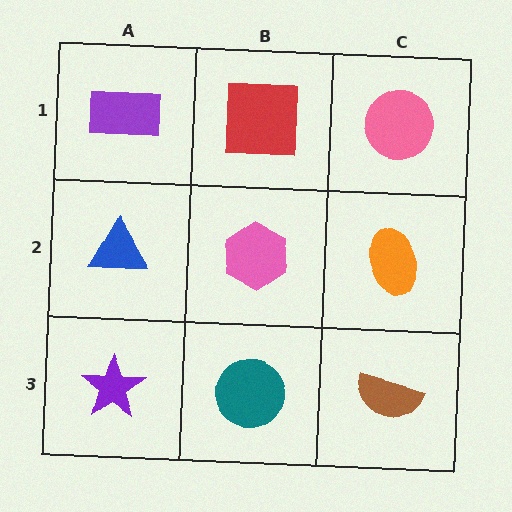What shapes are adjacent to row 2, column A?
A purple rectangle (row 1, column A), a purple star (row 3, column A), a pink hexagon (row 2, column B).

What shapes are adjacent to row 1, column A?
A blue triangle (row 2, column A), a red square (row 1, column B).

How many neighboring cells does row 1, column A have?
2.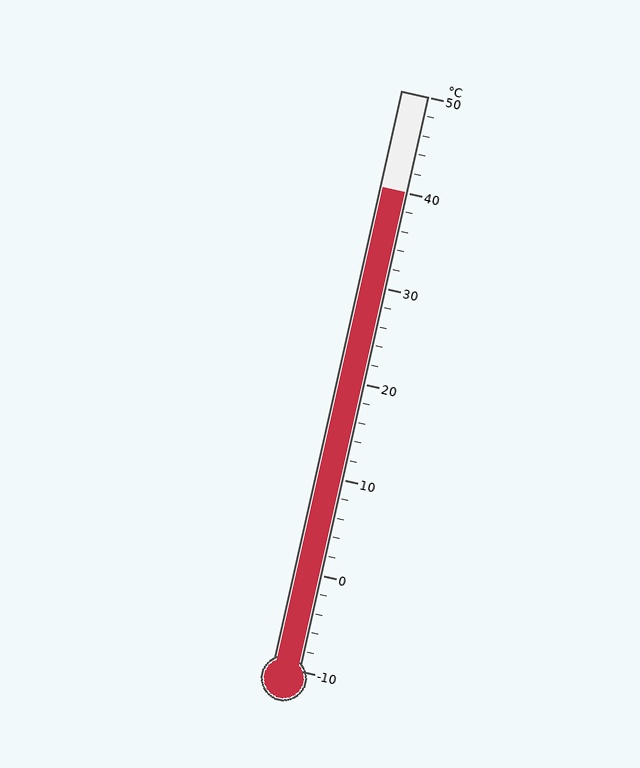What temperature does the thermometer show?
The thermometer shows approximately 40°C.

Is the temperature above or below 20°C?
The temperature is above 20°C.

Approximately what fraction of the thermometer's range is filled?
The thermometer is filled to approximately 85% of its range.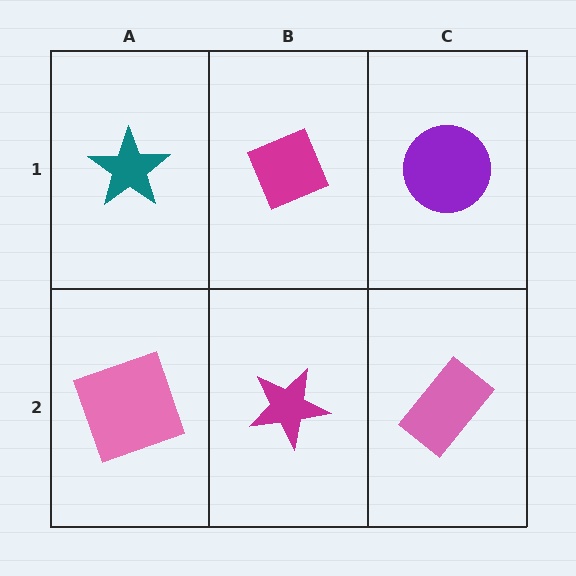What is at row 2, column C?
A pink rectangle.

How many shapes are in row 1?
3 shapes.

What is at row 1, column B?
A magenta diamond.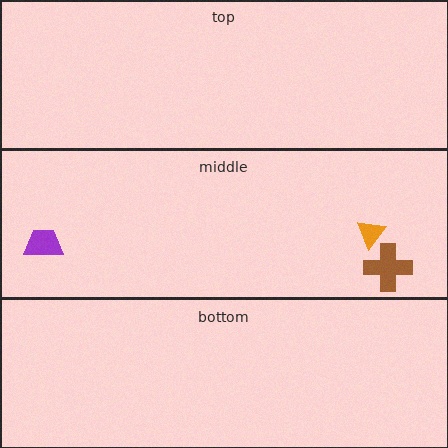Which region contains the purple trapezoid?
The middle region.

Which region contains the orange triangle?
The middle region.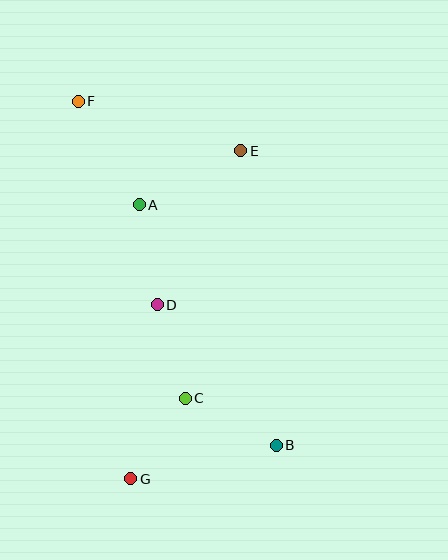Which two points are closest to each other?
Points C and G are closest to each other.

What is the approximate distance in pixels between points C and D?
The distance between C and D is approximately 98 pixels.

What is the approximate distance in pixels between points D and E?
The distance between D and E is approximately 175 pixels.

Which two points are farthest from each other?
Points B and F are farthest from each other.